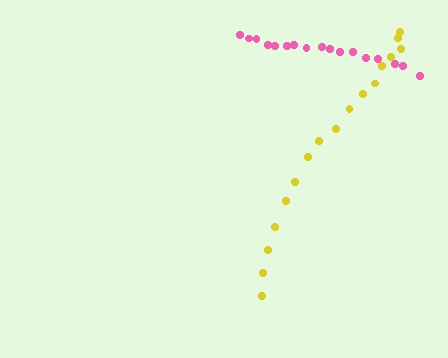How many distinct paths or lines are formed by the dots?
There are 2 distinct paths.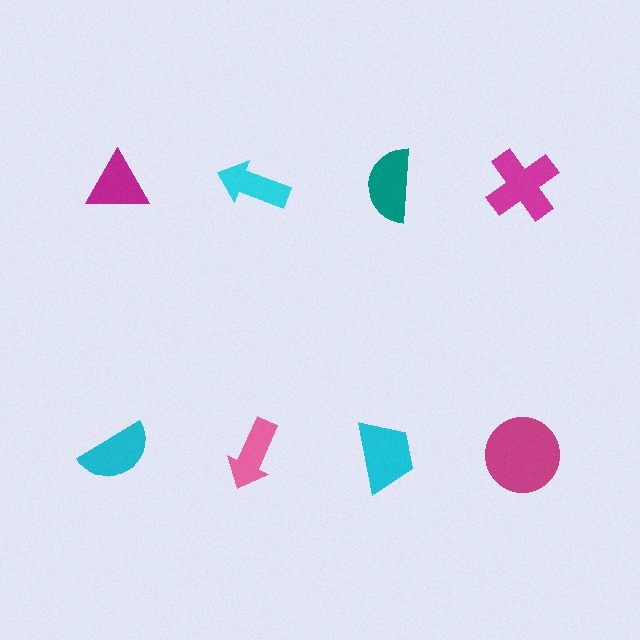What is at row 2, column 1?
A cyan semicircle.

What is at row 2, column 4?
A magenta circle.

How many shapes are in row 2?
4 shapes.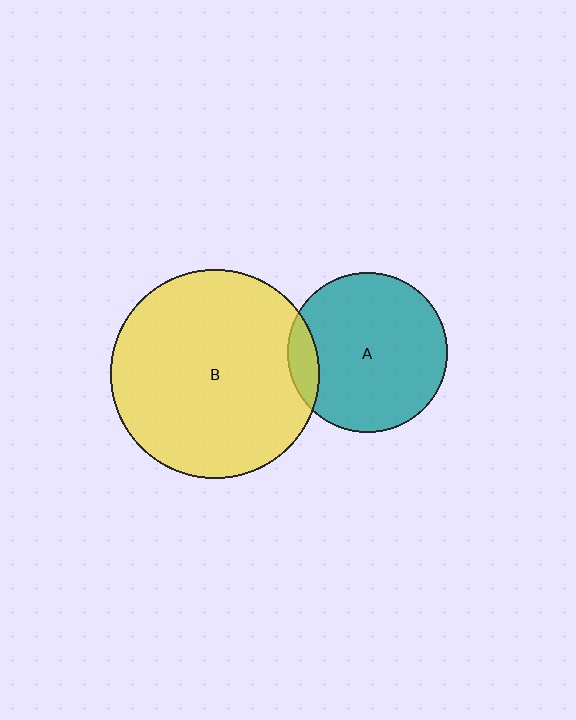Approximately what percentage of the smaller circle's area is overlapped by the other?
Approximately 10%.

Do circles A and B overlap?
Yes.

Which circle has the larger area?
Circle B (yellow).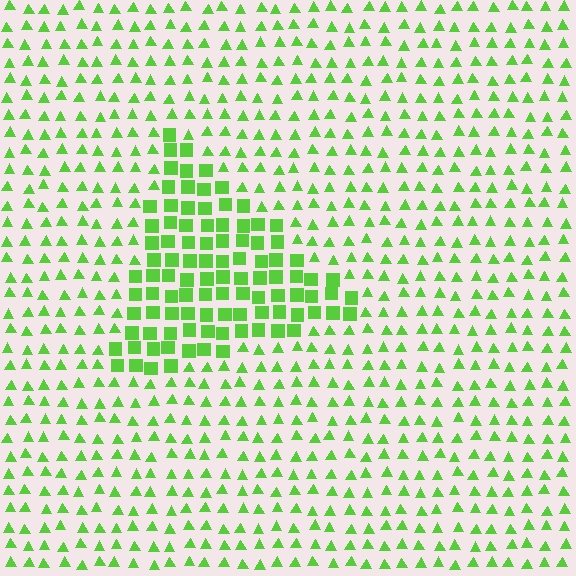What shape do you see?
I see a triangle.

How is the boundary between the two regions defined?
The boundary is defined by a change in element shape: squares inside vs. triangles outside. All elements share the same color and spacing.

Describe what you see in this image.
The image is filled with small lime elements arranged in a uniform grid. A triangle-shaped region contains squares, while the surrounding area contains triangles. The boundary is defined purely by the change in element shape.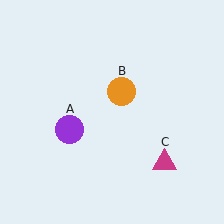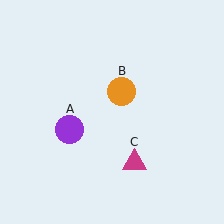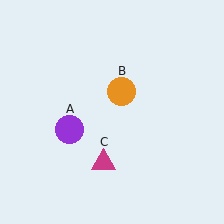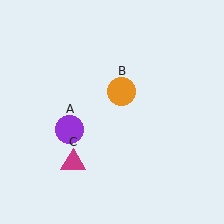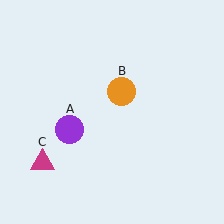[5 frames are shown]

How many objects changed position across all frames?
1 object changed position: magenta triangle (object C).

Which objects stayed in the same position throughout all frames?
Purple circle (object A) and orange circle (object B) remained stationary.